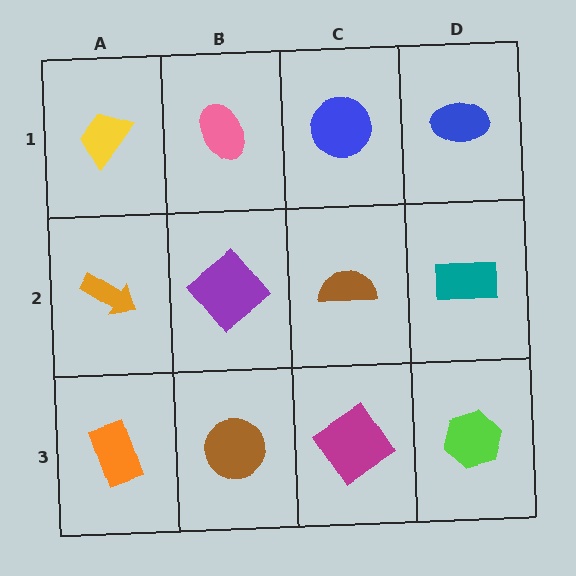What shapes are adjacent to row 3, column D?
A teal rectangle (row 2, column D), a magenta diamond (row 3, column C).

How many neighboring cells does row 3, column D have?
2.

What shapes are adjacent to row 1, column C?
A brown semicircle (row 2, column C), a pink ellipse (row 1, column B), a blue ellipse (row 1, column D).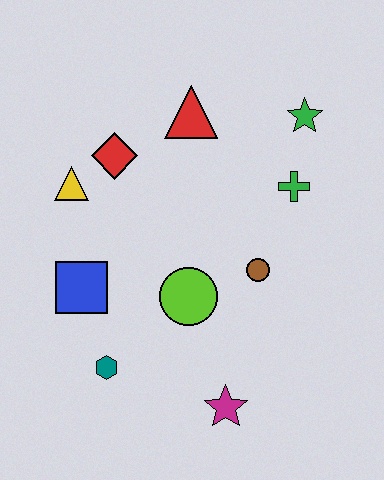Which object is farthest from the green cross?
The teal hexagon is farthest from the green cross.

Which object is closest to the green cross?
The green star is closest to the green cross.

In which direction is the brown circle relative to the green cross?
The brown circle is below the green cross.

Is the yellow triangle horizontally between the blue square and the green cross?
No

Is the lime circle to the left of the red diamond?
No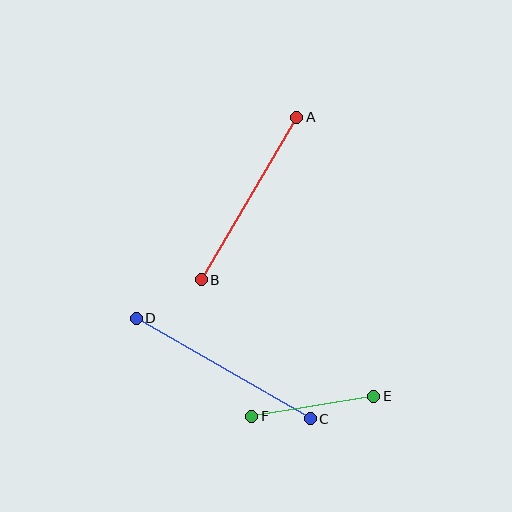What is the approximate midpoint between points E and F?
The midpoint is at approximately (313, 406) pixels.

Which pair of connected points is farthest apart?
Points C and D are farthest apart.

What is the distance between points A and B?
The distance is approximately 188 pixels.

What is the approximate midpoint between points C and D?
The midpoint is at approximately (223, 369) pixels.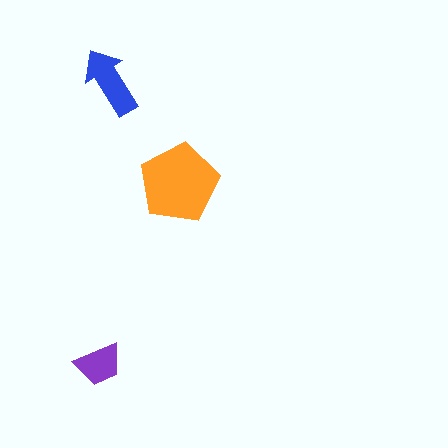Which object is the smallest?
The purple trapezoid.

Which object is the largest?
The orange pentagon.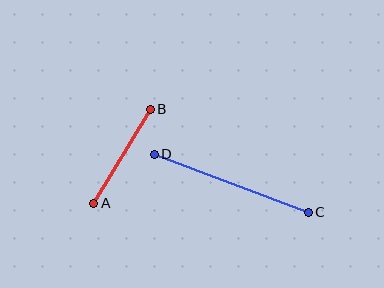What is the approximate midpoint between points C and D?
The midpoint is at approximately (231, 183) pixels.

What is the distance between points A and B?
The distance is approximately 110 pixels.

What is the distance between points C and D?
The distance is approximately 165 pixels.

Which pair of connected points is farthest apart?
Points C and D are farthest apart.